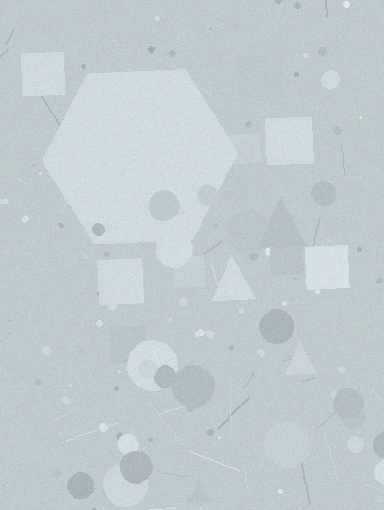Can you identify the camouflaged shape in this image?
The camouflaged shape is a hexagon.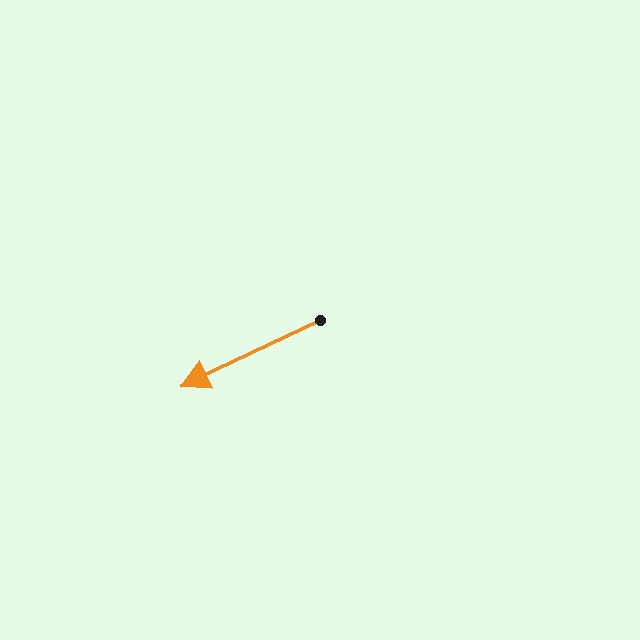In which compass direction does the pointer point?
Southwest.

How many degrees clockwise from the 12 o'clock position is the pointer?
Approximately 244 degrees.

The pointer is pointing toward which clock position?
Roughly 8 o'clock.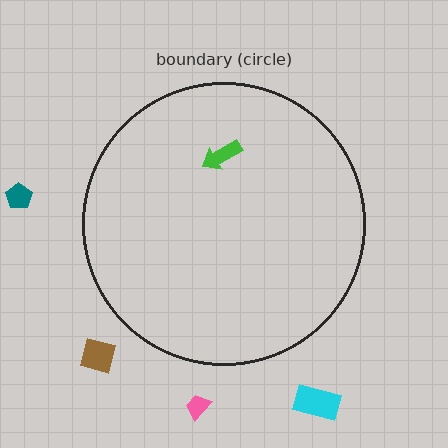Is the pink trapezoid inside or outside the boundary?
Outside.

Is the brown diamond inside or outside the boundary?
Outside.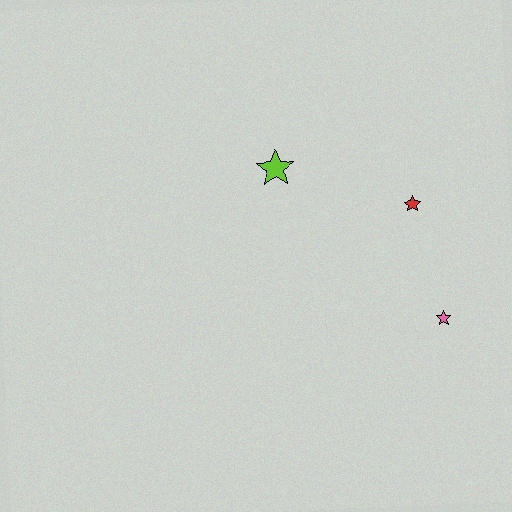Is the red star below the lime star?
Yes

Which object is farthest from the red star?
The lime star is farthest from the red star.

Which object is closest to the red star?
The pink star is closest to the red star.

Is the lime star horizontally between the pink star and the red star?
No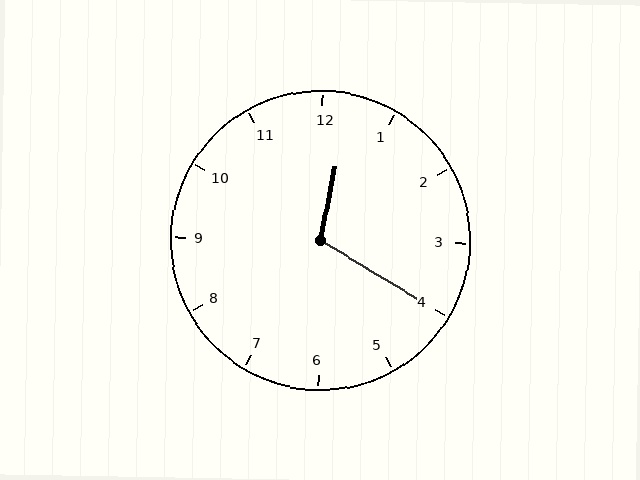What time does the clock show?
12:20.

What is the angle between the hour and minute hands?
Approximately 110 degrees.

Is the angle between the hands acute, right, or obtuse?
It is obtuse.